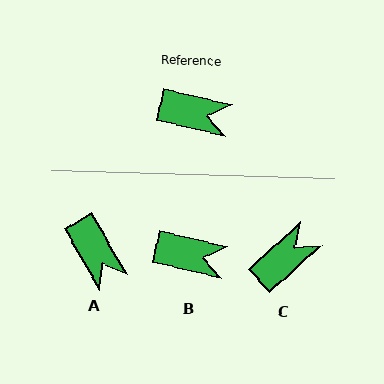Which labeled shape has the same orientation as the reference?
B.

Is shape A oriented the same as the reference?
No, it is off by about 47 degrees.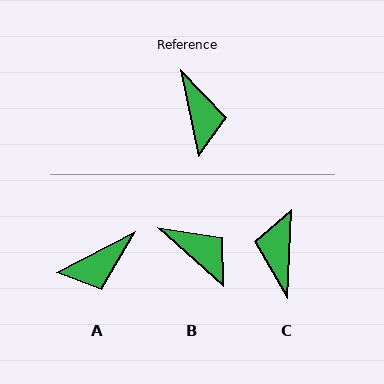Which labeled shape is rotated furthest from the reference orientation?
C, about 165 degrees away.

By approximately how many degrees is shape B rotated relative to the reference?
Approximately 36 degrees counter-clockwise.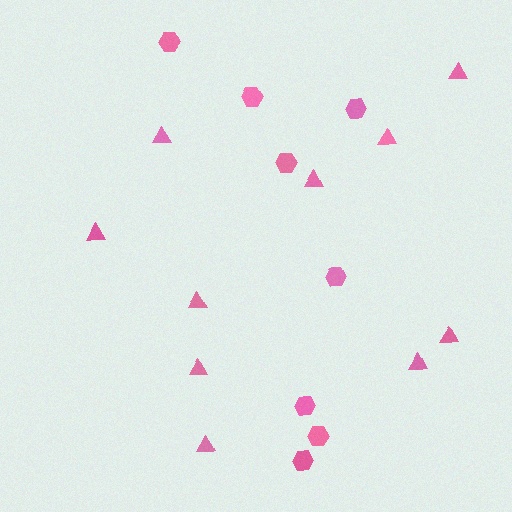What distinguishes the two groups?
There are 2 groups: one group of hexagons (8) and one group of triangles (10).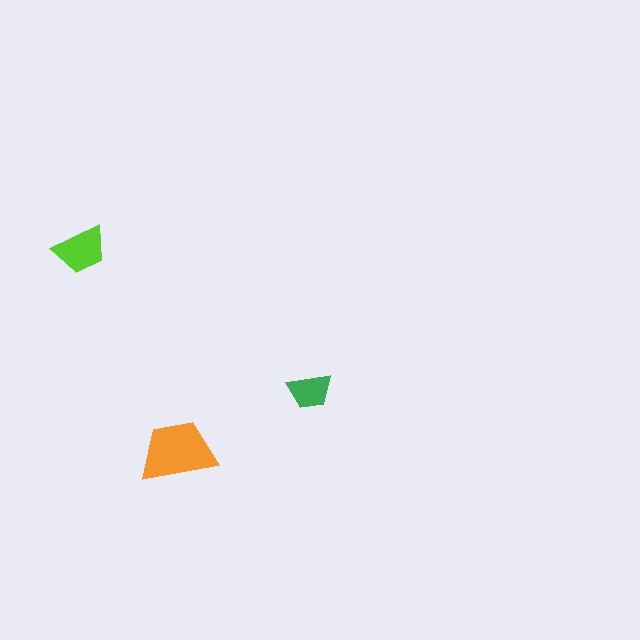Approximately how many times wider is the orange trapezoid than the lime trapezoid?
About 1.5 times wider.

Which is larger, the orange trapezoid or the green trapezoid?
The orange one.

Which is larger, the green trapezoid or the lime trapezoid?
The lime one.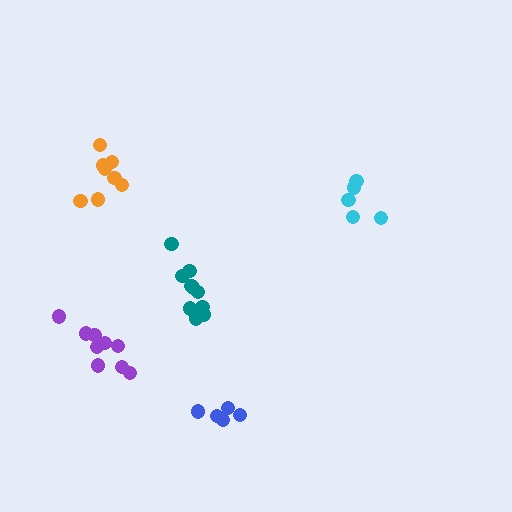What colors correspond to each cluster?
The clusters are colored: blue, teal, cyan, orange, purple.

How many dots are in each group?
Group 1: 5 dots, Group 2: 10 dots, Group 3: 6 dots, Group 4: 8 dots, Group 5: 9 dots (38 total).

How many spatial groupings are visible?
There are 5 spatial groupings.